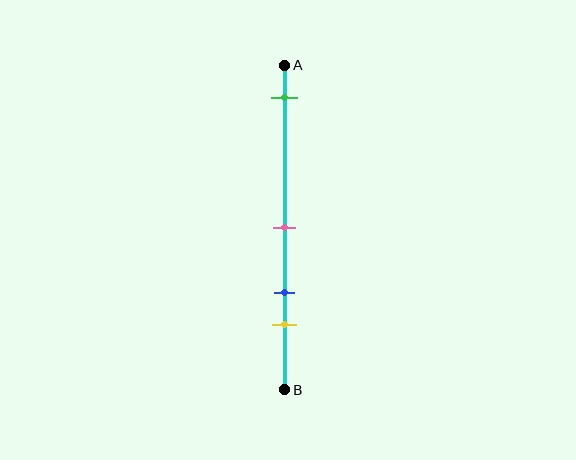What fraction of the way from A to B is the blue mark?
The blue mark is approximately 70% (0.7) of the way from A to B.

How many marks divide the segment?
There are 4 marks dividing the segment.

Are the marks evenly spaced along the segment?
No, the marks are not evenly spaced.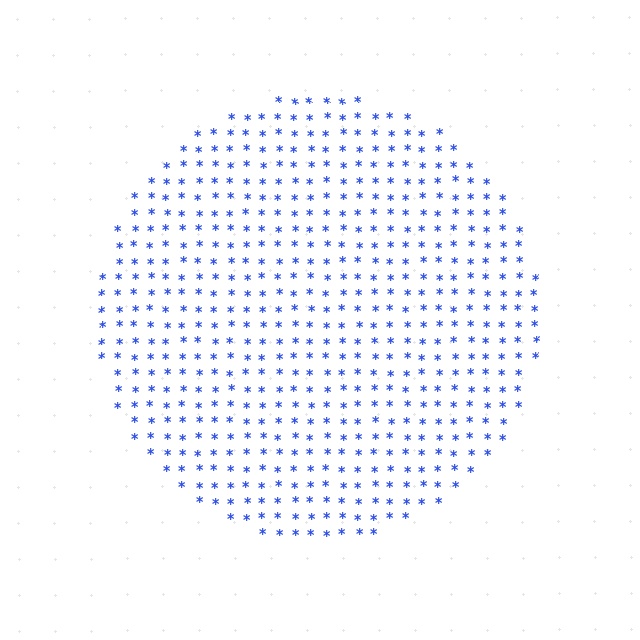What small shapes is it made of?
It is made of small asterisks.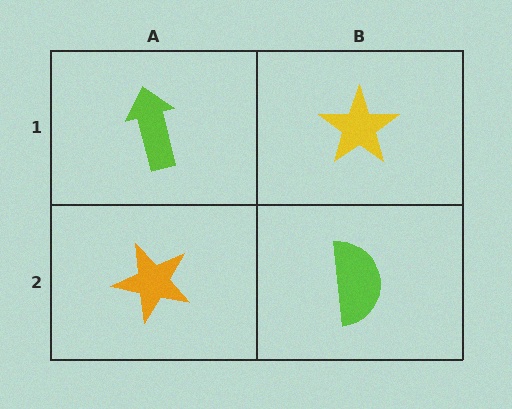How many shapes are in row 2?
2 shapes.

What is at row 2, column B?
A lime semicircle.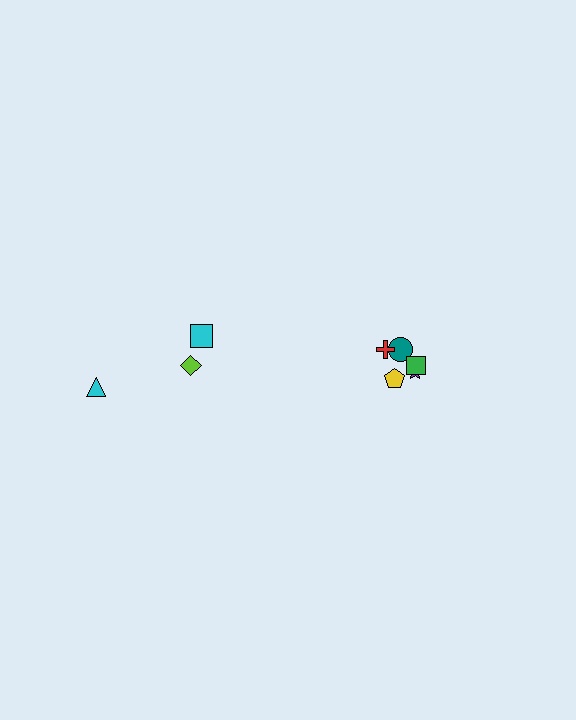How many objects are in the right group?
There are 5 objects.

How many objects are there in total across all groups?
There are 8 objects.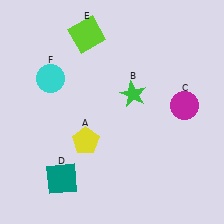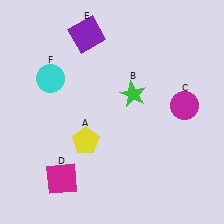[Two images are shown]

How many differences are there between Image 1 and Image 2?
There are 2 differences between the two images.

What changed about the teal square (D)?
In Image 1, D is teal. In Image 2, it changed to magenta.